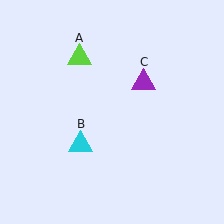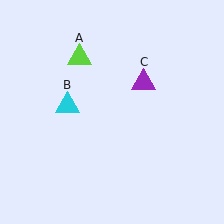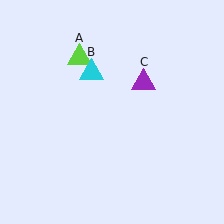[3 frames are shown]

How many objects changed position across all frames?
1 object changed position: cyan triangle (object B).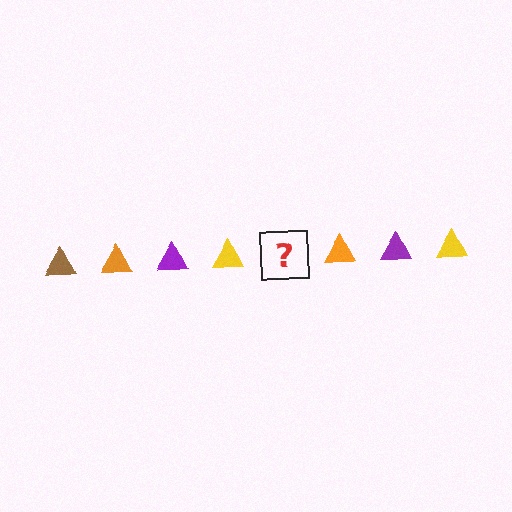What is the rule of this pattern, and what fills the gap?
The rule is that the pattern cycles through brown, orange, purple, yellow triangles. The gap should be filled with a brown triangle.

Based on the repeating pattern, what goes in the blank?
The blank should be a brown triangle.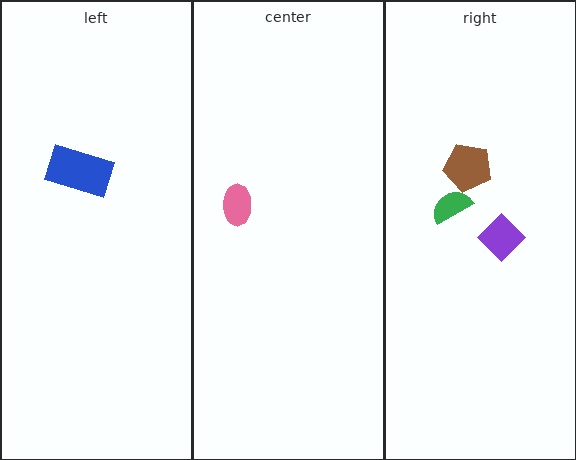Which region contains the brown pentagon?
The right region.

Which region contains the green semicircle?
The right region.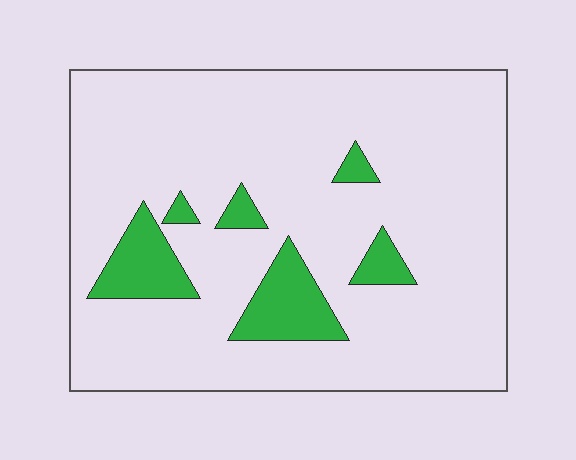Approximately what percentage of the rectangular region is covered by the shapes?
Approximately 10%.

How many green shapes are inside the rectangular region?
6.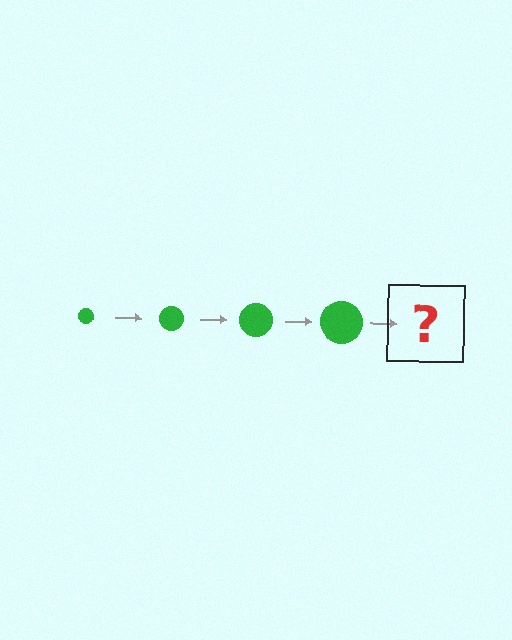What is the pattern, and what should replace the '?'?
The pattern is that the circle gets progressively larger each step. The '?' should be a green circle, larger than the previous one.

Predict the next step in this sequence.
The next step is a green circle, larger than the previous one.